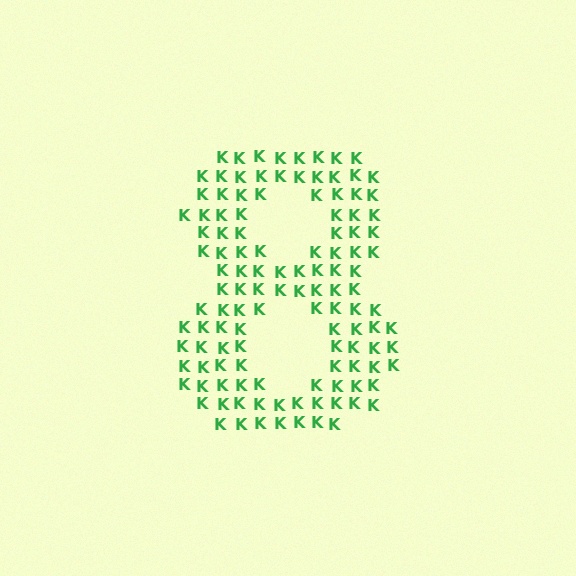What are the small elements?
The small elements are letter K's.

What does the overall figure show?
The overall figure shows the digit 8.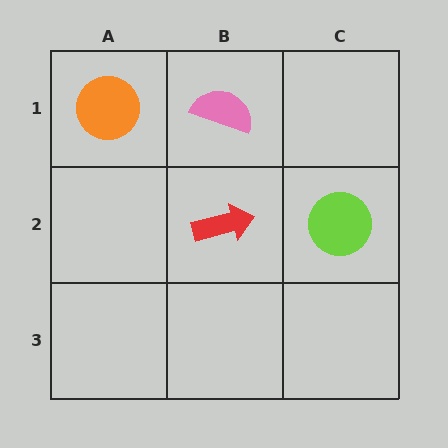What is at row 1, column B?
A pink semicircle.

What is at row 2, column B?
A red arrow.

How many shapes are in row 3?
0 shapes.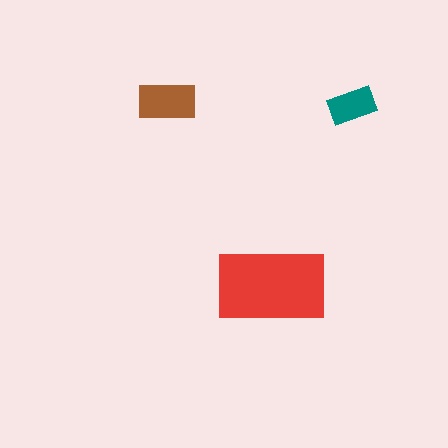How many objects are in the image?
There are 3 objects in the image.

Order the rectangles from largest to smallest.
the red one, the brown one, the teal one.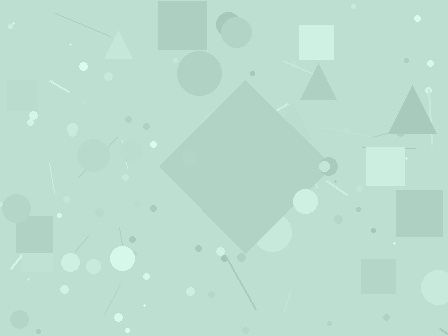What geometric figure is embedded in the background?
A diamond is embedded in the background.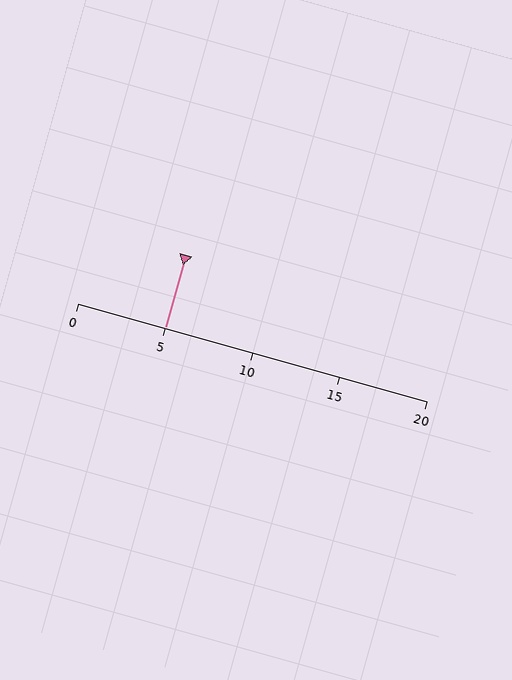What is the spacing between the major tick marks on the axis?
The major ticks are spaced 5 apart.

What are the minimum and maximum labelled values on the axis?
The axis runs from 0 to 20.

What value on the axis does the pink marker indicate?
The marker indicates approximately 5.